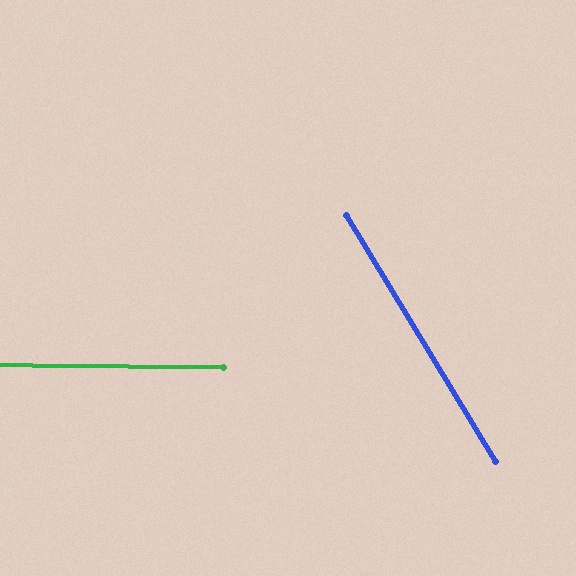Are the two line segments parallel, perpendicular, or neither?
Neither parallel nor perpendicular — they differ by about 58°.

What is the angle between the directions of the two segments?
Approximately 58 degrees.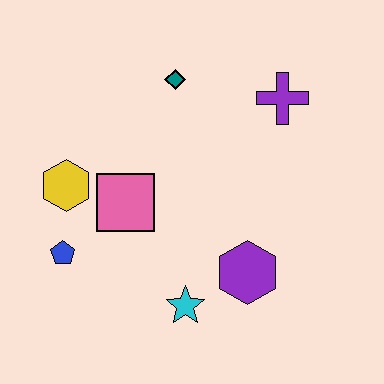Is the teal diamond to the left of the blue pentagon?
No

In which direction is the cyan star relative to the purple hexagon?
The cyan star is to the left of the purple hexagon.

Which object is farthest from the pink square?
The purple cross is farthest from the pink square.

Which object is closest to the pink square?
The yellow hexagon is closest to the pink square.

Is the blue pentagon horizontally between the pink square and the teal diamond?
No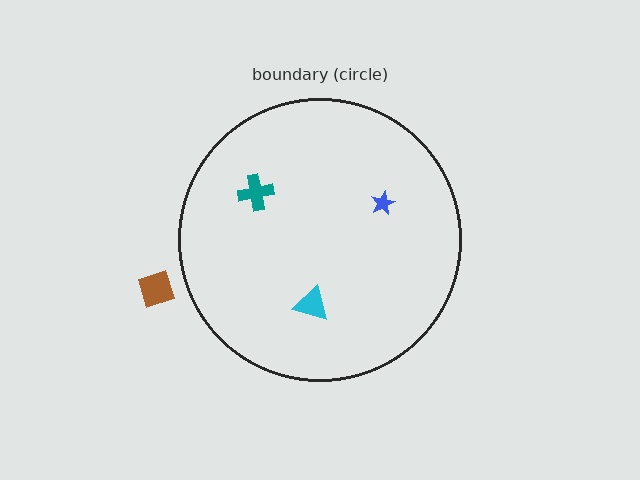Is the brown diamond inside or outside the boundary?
Outside.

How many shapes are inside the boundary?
3 inside, 1 outside.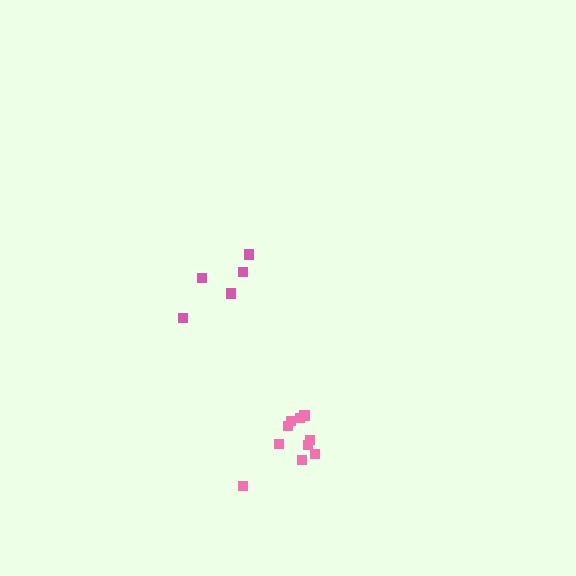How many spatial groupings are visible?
There are 2 spatial groupings.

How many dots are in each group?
Group 1: 5 dots, Group 2: 10 dots (15 total).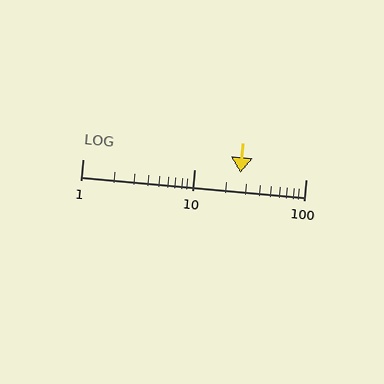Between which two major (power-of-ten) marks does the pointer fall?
The pointer is between 10 and 100.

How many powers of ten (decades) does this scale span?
The scale spans 2 decades, from 1 to 100.